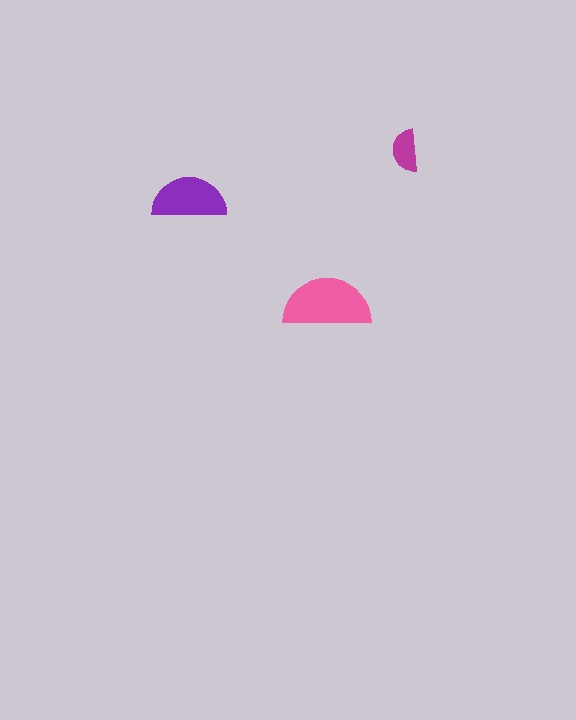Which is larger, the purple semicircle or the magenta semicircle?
The purple one.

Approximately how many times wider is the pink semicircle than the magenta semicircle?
About 2 times wider.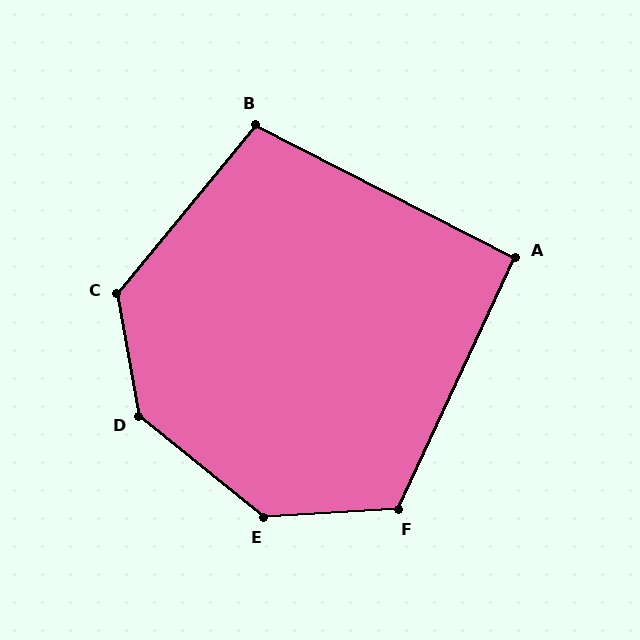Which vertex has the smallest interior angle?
A, at approximately 92 degrees.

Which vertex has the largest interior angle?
D, at approximately 139 degrees.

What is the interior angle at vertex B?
Approximately 103 degrees (obtuse).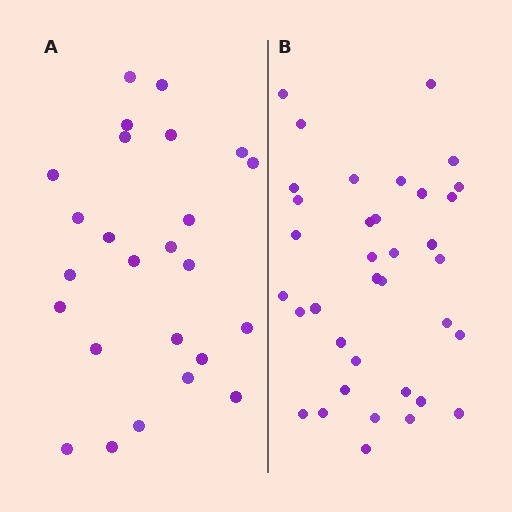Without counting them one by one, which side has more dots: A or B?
Region B (the right region) has more dots.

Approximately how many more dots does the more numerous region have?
Region B has roughly 12 or so more dots than region A.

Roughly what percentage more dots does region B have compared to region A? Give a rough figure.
About 45% more.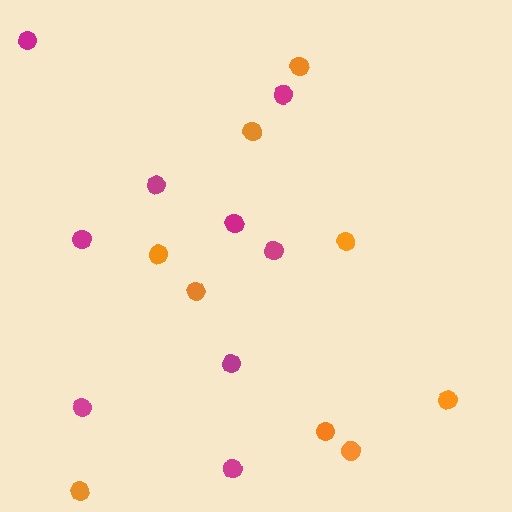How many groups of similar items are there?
There are 2 groups: one group of magenta circles (9) and one group of orange circles (9).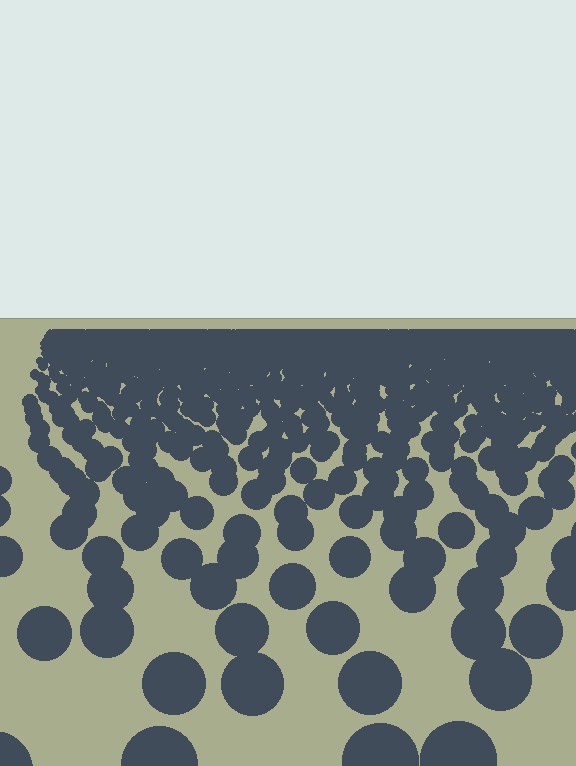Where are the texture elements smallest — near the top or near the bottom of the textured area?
Near the top.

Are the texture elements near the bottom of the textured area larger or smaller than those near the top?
Larger. Near the bottom, elements are closer to the viewer and appear at a bigger on-screen size.